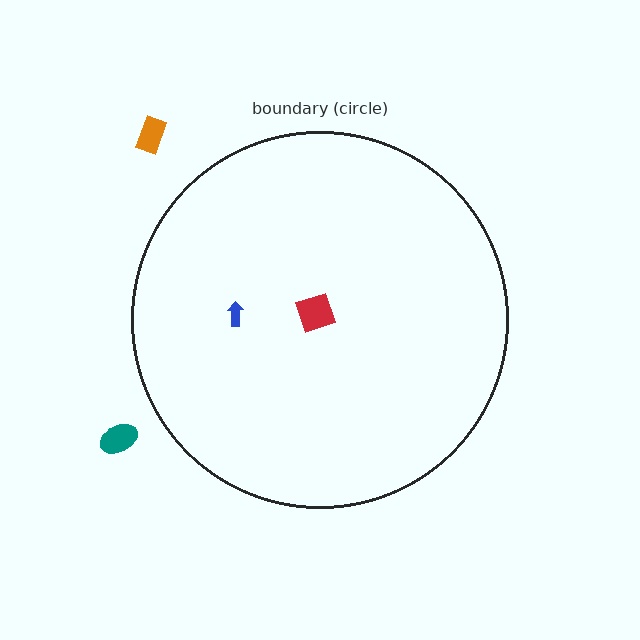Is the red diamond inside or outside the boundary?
Inside.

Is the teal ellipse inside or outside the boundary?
Outside.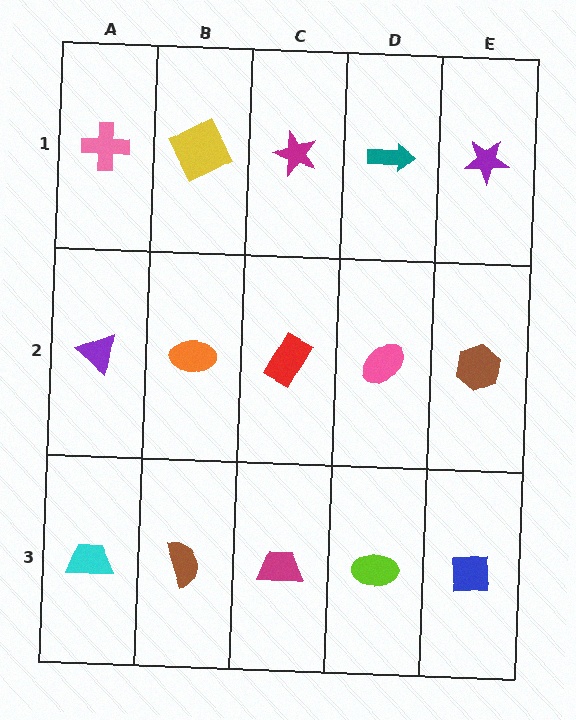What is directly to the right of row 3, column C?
A lime ellipse.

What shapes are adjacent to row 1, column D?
A pink ellipse (row 2, column D), a magenta star (row 1, column C), a purple star (row 1, column E).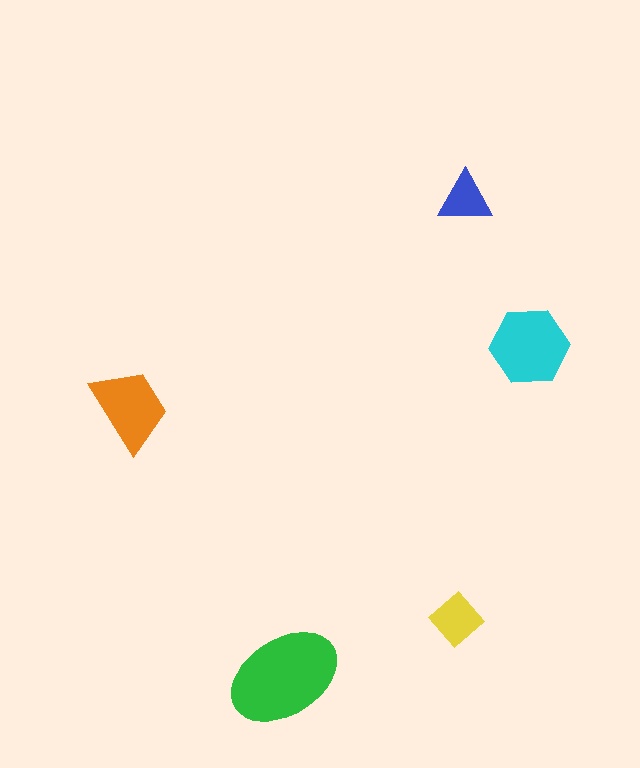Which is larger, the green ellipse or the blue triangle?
The green ellipse.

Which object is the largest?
The green ellipse.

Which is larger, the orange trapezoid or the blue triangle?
The orange trapezoid.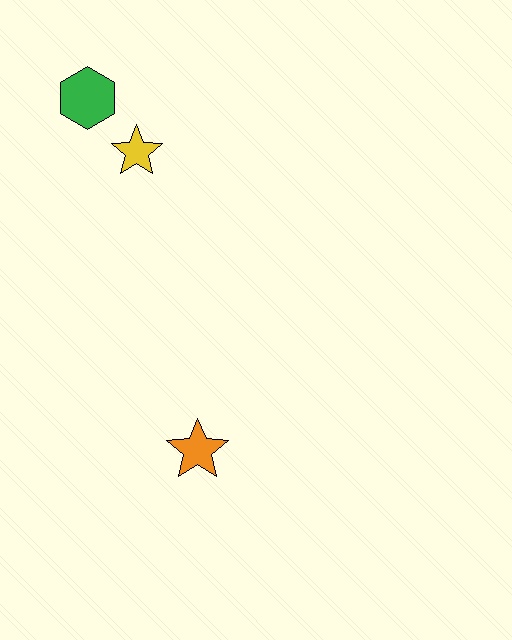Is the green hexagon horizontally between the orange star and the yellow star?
No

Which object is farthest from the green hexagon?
The orange star is farthest from the green hexagon.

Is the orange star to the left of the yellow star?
No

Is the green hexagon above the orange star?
Yes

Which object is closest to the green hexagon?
The yellow star is closest to the green hexagon.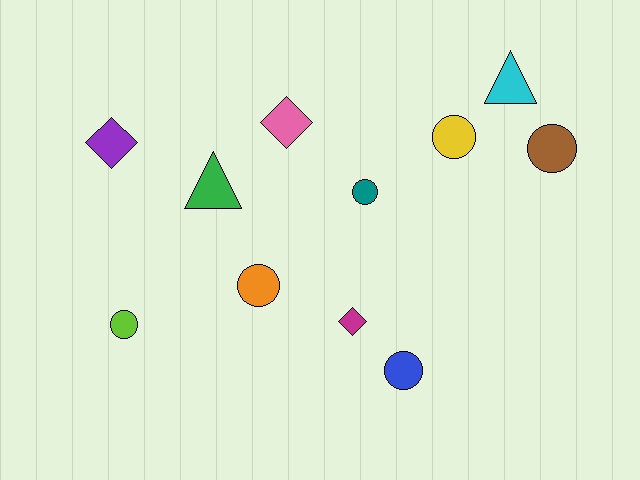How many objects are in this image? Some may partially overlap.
There are 11 objects.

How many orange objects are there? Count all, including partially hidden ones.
There is 1 orange object.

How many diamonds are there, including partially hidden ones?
There are 3 diamonds.